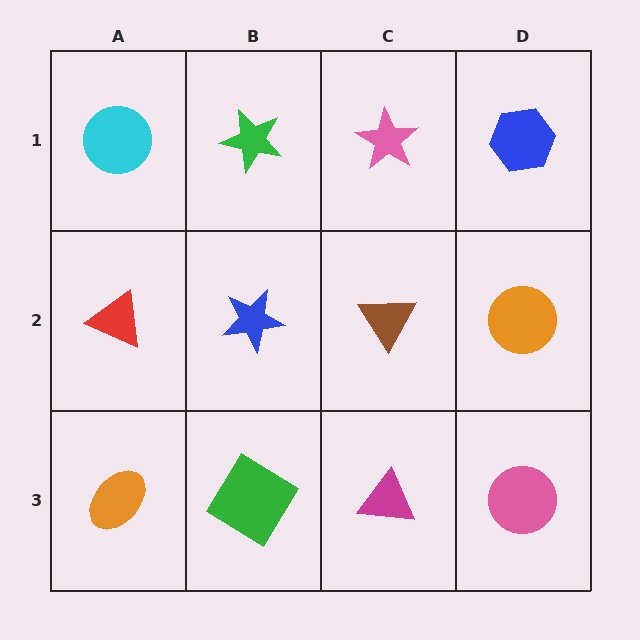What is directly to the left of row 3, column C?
A green diamond.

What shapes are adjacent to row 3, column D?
An orange circle (row 2, column D), a magenta triangle (row 3, column C).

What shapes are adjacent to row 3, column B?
A blue star (row 2, column B), an orange ellipse (row 3, column A), a magenta triangle (row 3, column C).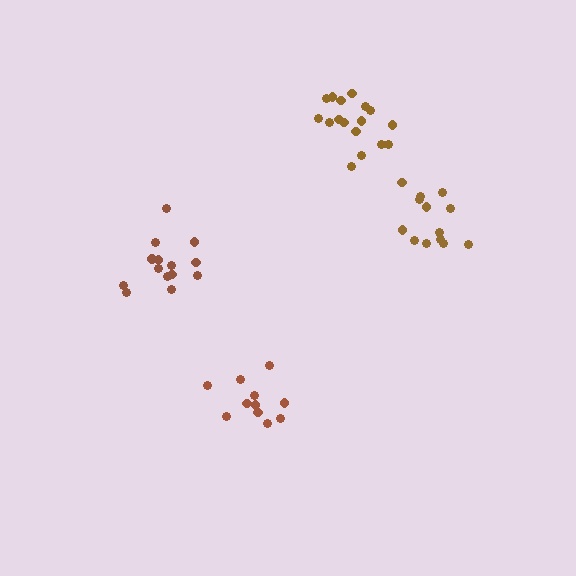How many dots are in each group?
Group 1: 11 dots, Group 2: 13 dots, Group 3: 14 dots, Group 4: 17 dots (55 total).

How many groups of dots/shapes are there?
There are 4 groups.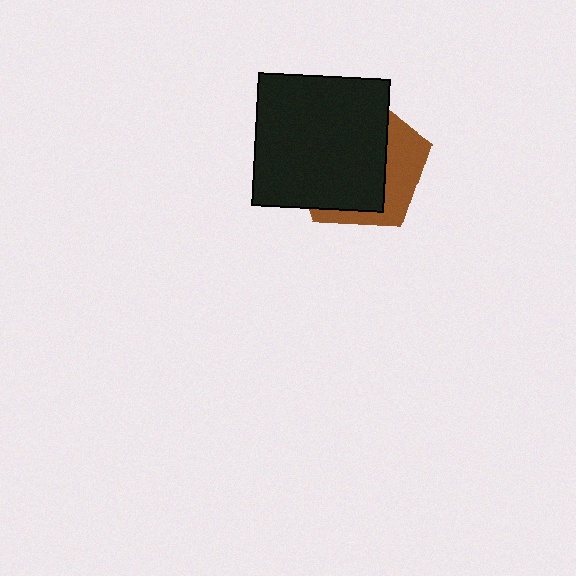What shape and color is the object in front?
The object in front is a black rectangle.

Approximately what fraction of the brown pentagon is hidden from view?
Roughly 67% of the brown pentagon is hidden behind the black rectangle.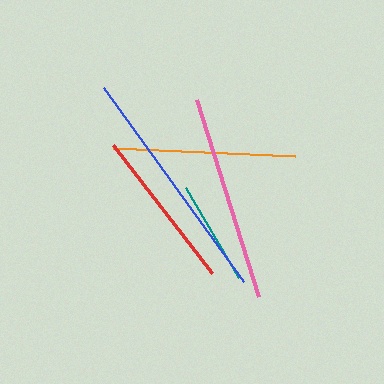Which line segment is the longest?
The blue line is the longest at approximately 239 pixels.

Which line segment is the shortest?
The teal line is the shortest at approximately 104 pixels.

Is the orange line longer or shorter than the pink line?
The pink line is longer than the orange line.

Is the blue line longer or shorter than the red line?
The blue line is longer than the red line.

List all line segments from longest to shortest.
From longest to shortest: blue, pink, orange, red, teal.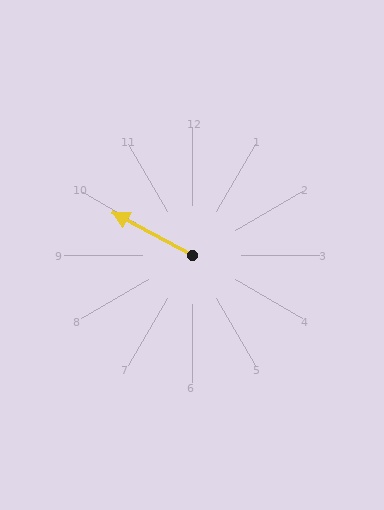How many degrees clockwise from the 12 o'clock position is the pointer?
Approximately 298 degrees.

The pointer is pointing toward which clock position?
Roughly 10 o'clock.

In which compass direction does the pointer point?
Northwest.